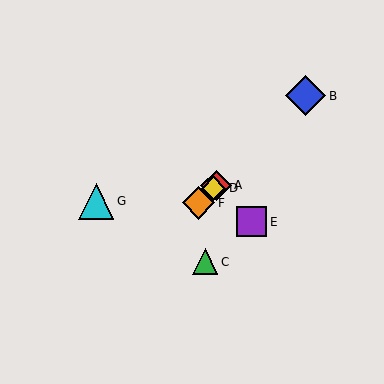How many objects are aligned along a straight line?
4 objects (A, B, D, F) are aligned along a straight line.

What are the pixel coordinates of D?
Object D is at (213, 188).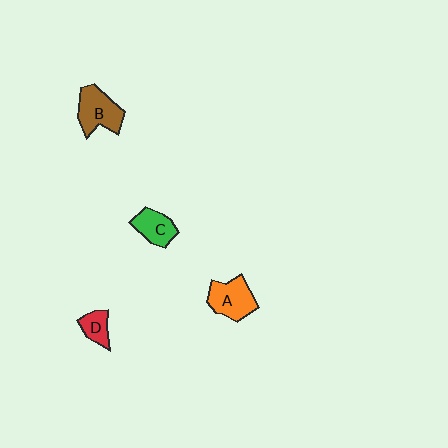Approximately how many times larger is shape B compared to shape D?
Approximately 2.0 times.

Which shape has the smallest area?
Shape D (red).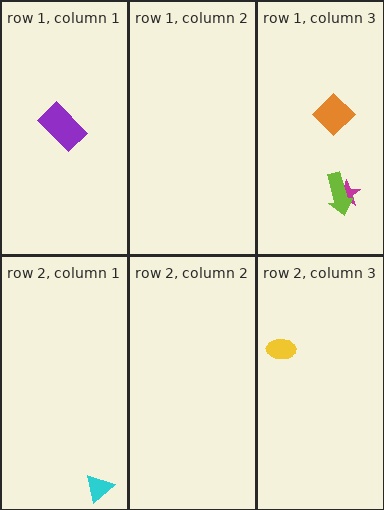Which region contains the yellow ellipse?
The row 2, column 3 region.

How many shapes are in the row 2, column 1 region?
1.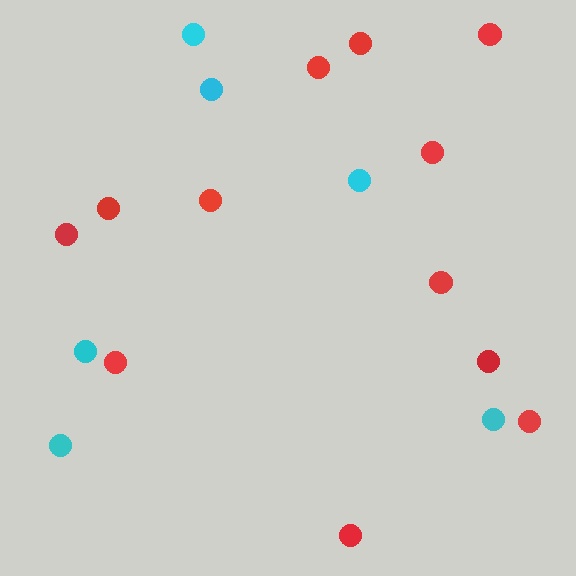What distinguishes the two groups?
There are 2 groups: one group of red circles (12) and one group of cyan circles (6).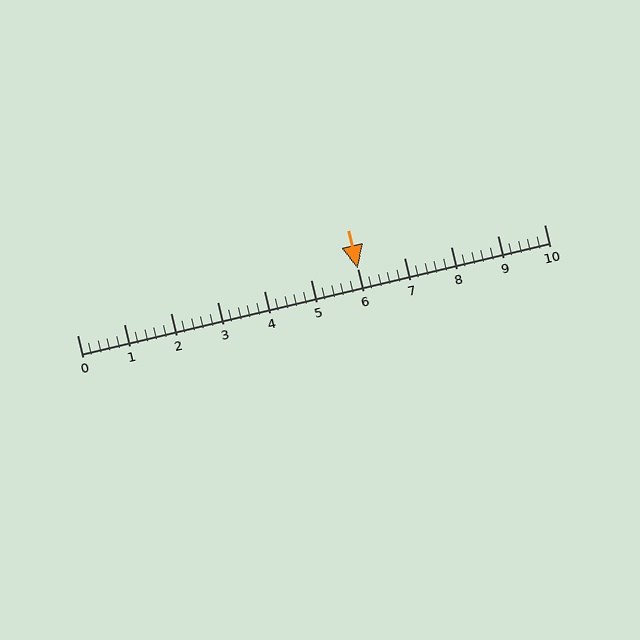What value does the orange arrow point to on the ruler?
The orange arrow points to approximately 6.0.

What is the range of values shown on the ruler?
The ruler shows values from 0 to 10.